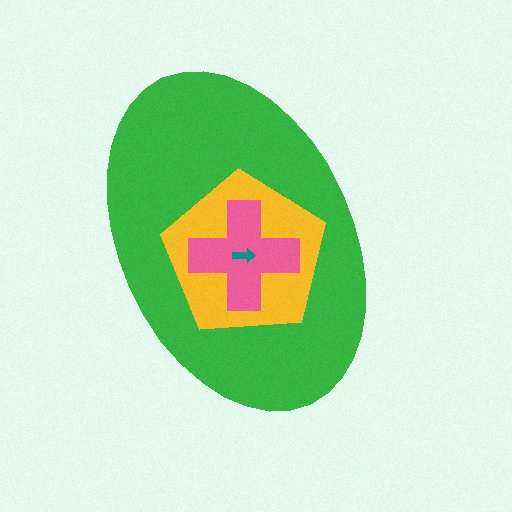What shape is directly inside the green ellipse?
The yellow pentagon.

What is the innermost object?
The teal arrow.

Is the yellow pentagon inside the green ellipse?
Yes.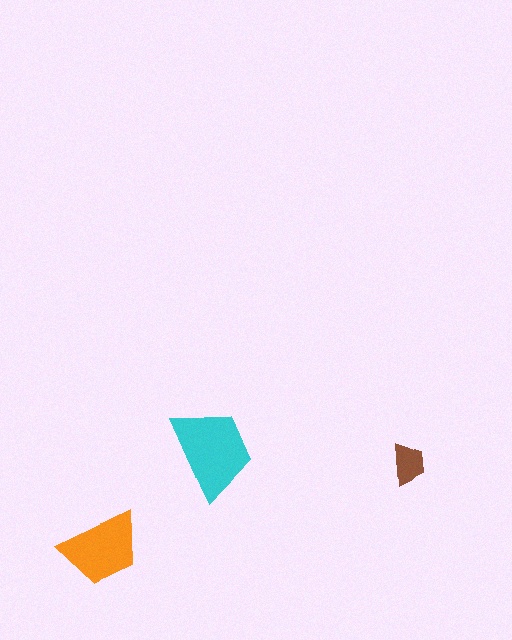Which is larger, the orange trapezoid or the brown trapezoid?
The orange one.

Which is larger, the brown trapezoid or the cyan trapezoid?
The cyan one.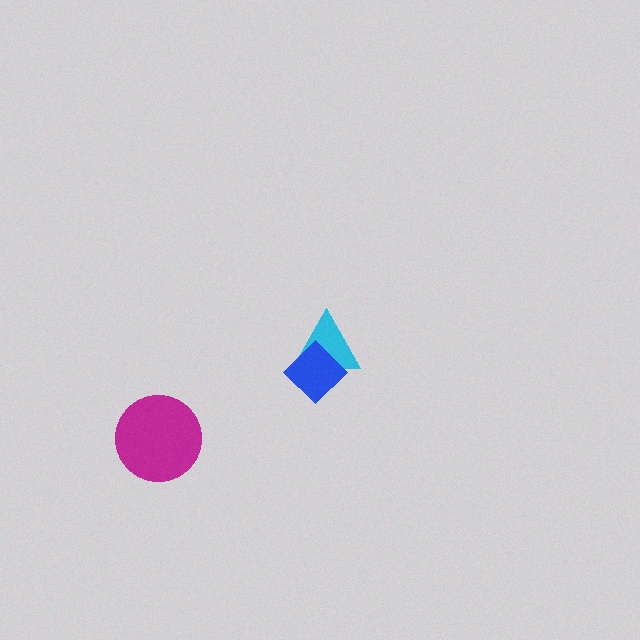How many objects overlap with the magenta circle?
0 objects overlap with the magenta circle.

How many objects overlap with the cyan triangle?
1 object overlaps with the cyan triangle.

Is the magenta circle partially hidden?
No, no other shape covers it.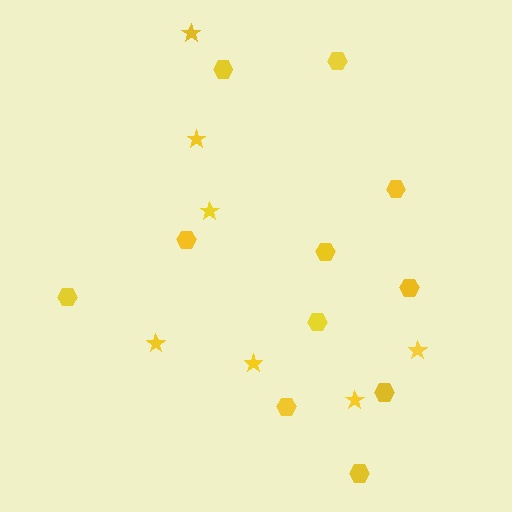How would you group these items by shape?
There are 2 groups: one group of hexagons (11) and one group of stars (7).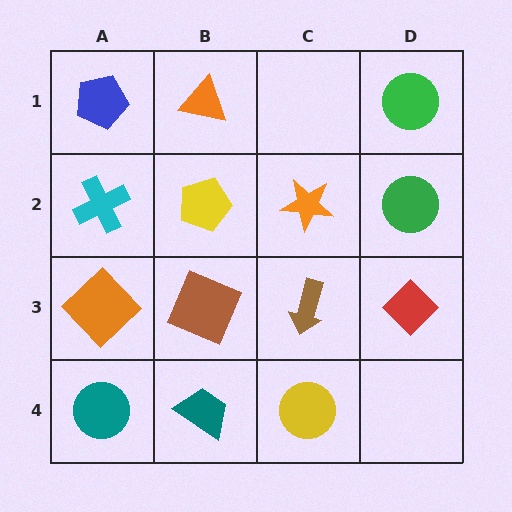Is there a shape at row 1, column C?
No, that cell is empty.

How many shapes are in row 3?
4 shapes.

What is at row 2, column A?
A cyan cross.